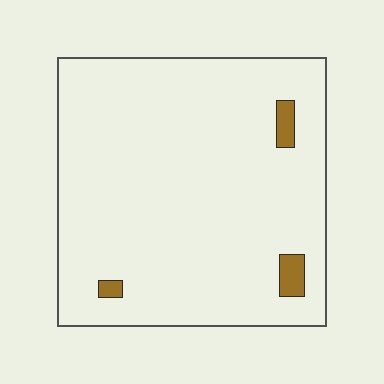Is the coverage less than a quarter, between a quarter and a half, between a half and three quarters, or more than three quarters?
Less than a quarter.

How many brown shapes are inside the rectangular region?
3.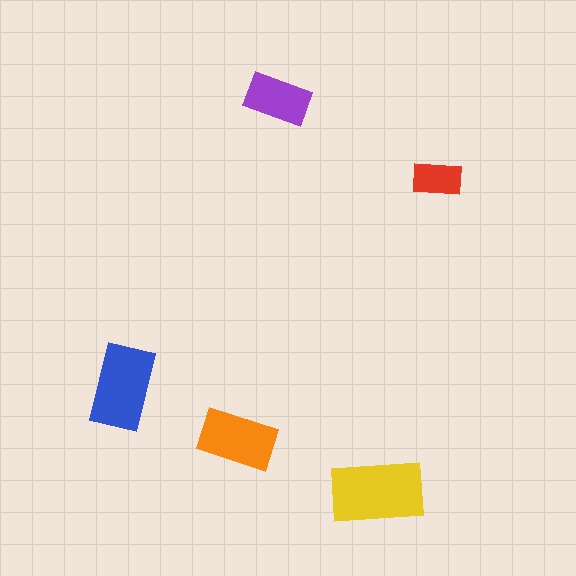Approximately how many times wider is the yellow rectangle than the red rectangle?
About 2 times wider.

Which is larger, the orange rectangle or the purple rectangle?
The orange one.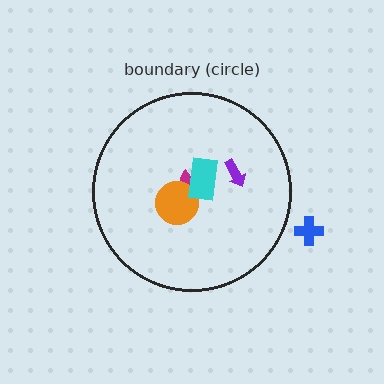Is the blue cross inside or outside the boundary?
Outside.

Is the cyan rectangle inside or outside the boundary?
Inside.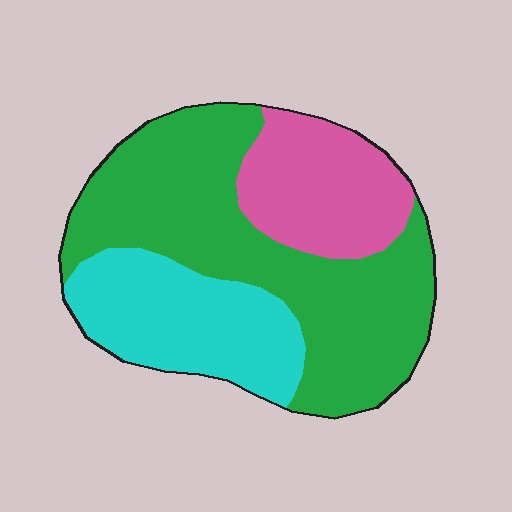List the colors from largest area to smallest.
From largest to smallest: green, cyan, pink.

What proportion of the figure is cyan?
Cyan covers about 25% of the figure.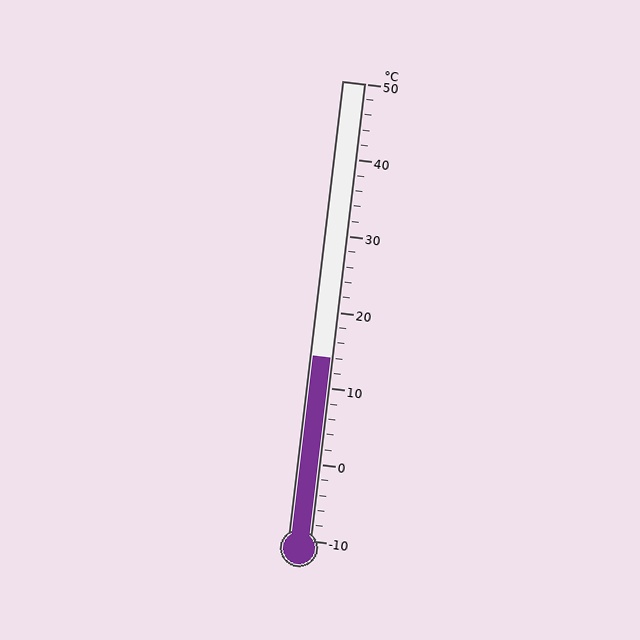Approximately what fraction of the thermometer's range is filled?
The thermometer is filled to approximately 40% of its range.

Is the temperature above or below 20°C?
The temperature is below 20°C.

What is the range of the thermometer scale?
The thermometer scale ranges from -10°C to 50°C.